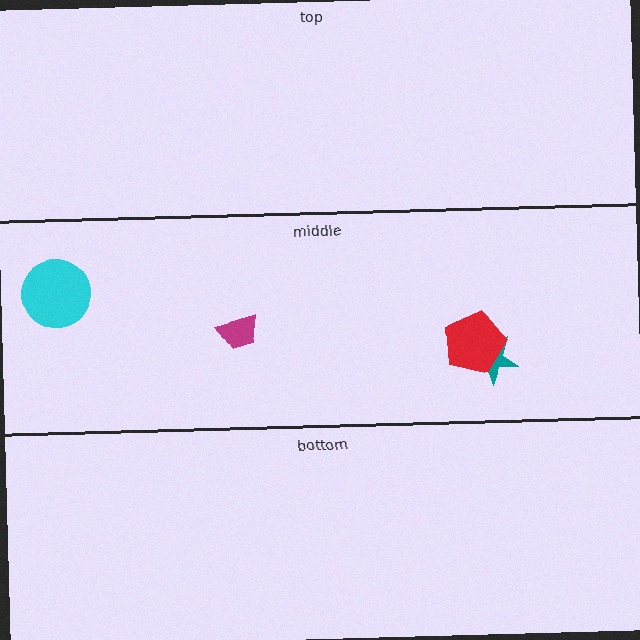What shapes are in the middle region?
The teal star, the magenta trapezoid, the red pentagon, the cyan circle.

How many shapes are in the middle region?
4.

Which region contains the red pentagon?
The middle region.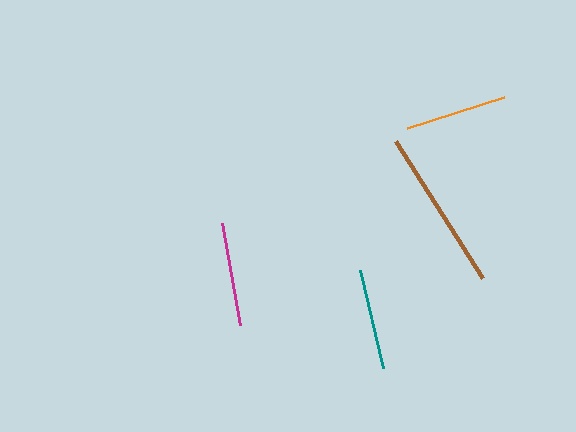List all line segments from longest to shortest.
From longest to shortest: brown, magenta, orange, teal.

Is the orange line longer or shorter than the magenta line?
The magenta line is longer than the orange line.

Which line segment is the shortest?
The teal line is the shortest at approximately 100 pixels.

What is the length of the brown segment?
The brown segment is approximately 162 pixels long.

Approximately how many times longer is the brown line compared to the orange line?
The brown line is approximately 1.6 times the length of the orange line.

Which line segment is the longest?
The brown line is the longest at approximately 162 pixels.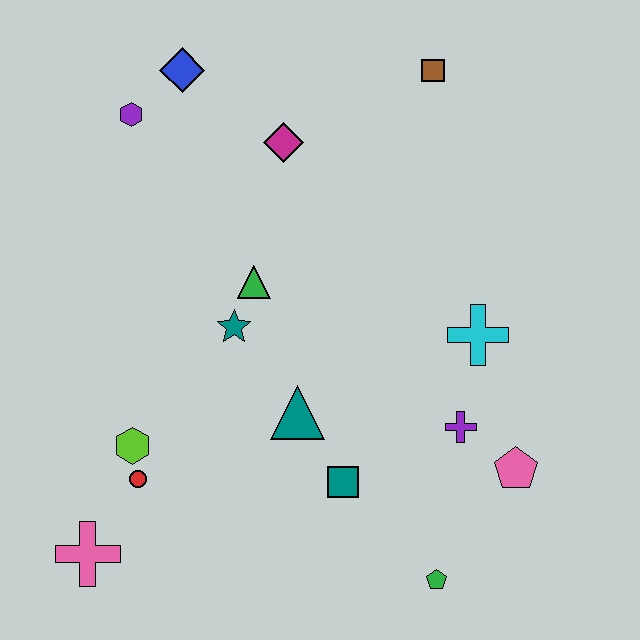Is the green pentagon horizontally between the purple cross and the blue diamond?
Yes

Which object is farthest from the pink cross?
The brown square is farthest from the pink cross.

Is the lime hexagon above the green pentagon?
Yes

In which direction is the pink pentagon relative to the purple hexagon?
The pink pentagon is to the right of the purple hexagon.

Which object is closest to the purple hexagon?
The blue diamond is closest to the purple hexagon.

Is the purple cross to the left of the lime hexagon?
No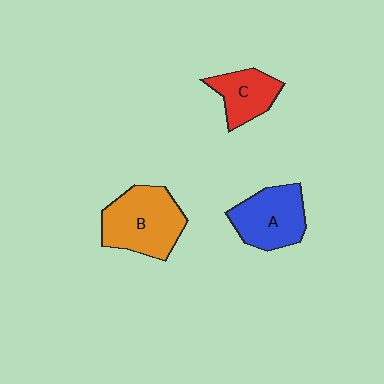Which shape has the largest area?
Shape B (orange).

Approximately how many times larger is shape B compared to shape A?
Approximately 1.2 times.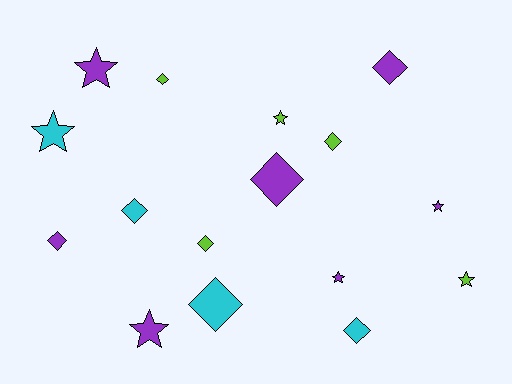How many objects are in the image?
There are 16 objects.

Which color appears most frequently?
Purple, with 7 objects.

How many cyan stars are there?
There is 1 cyan star.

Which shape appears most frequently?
Diamond, with 9 objects.